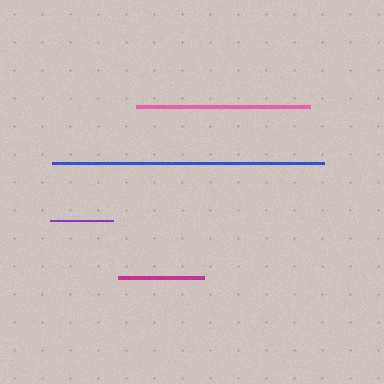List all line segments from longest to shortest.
From longest to shortest: blue, pink, magenta, purple.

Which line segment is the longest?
The blue line is the longest at approximately 272 pixels.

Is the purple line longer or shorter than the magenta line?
The magenta line is longer than the purple line.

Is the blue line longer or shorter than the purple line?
The blue line is longer than the purple line.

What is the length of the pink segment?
The pink segment is approximately 174 pixels long.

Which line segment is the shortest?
The purple line is the shortest at approximately 63 pixels.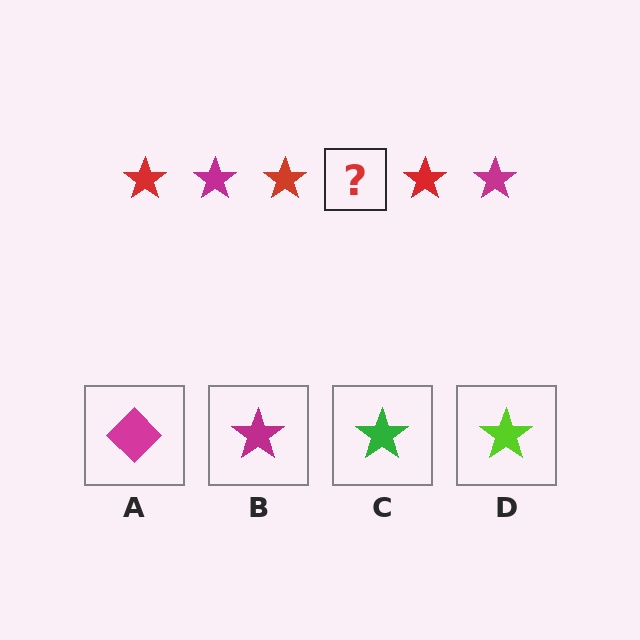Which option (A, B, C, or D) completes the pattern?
B.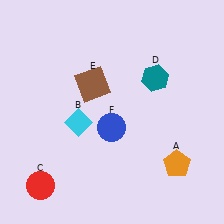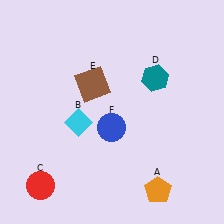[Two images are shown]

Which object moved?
The orange pentagon (A) moved down.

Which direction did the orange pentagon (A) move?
The orange pentagon (A) moved down.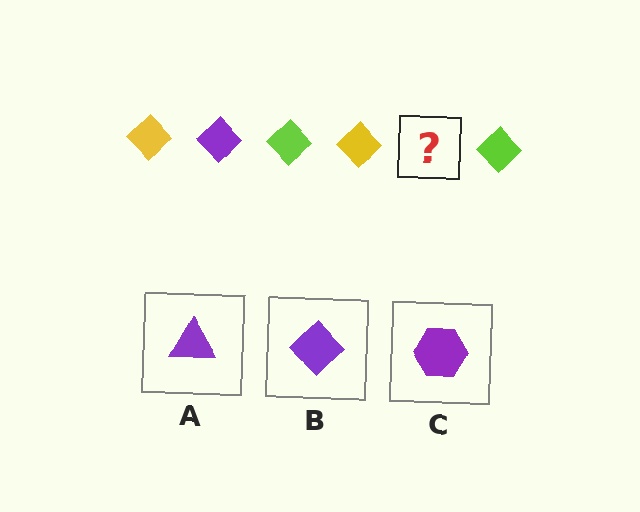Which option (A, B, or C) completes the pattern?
B.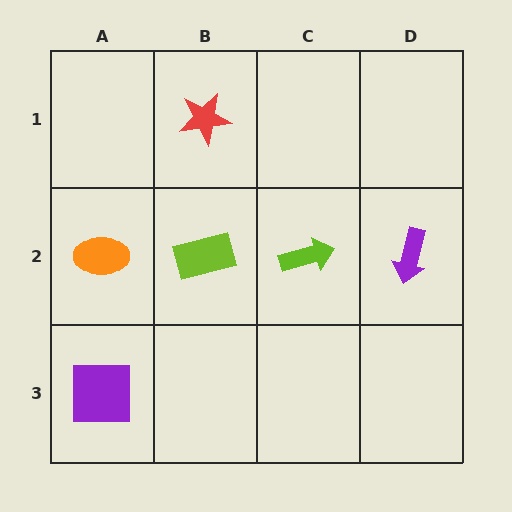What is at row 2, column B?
A lime rectangle.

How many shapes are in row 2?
4 shapes.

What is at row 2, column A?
An orange ellipse.